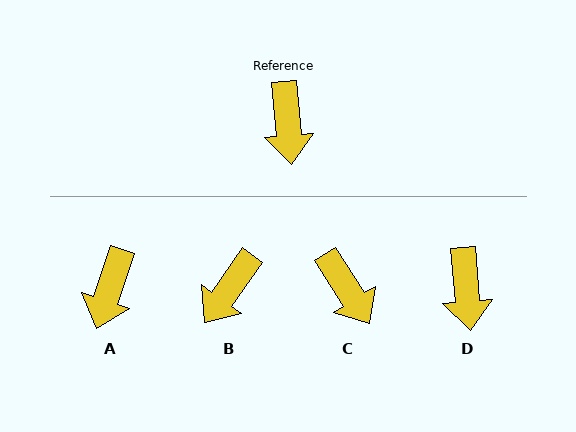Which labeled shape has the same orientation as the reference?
D.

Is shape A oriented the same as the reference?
No, it is off by about 24 degrees.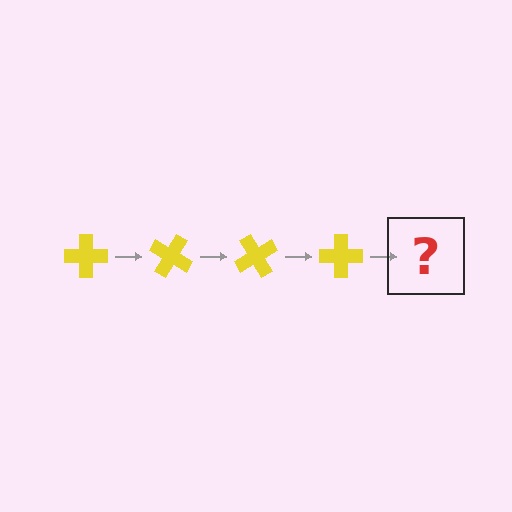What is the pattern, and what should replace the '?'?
The pattern is that the cross rotates 30 degrees each step. The '?' should be a yellow cross rotated 120 degrees.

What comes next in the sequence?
The next element should be a yellow cross rotated 120 degrees.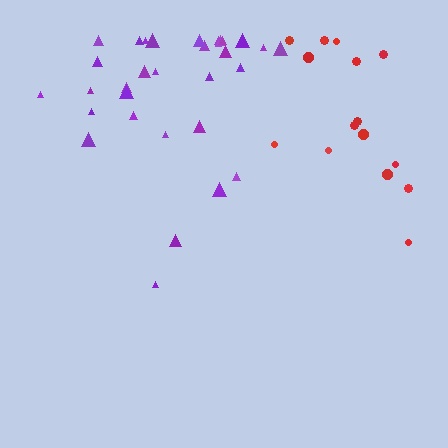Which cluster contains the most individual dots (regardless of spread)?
Purple (32).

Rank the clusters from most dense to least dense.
purple, red.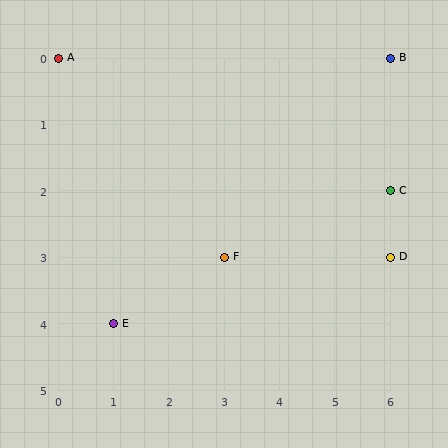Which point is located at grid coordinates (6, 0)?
Point B is at (6, 0).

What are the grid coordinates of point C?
Point C is at grid coordinates (6, 2).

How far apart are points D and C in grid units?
Points D and C are 1 row apart.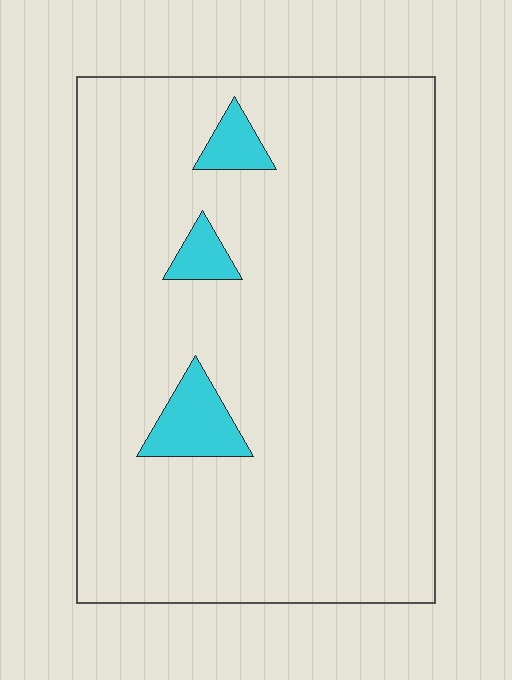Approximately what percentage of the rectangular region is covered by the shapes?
Approximately 5%.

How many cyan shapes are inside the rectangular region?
3.